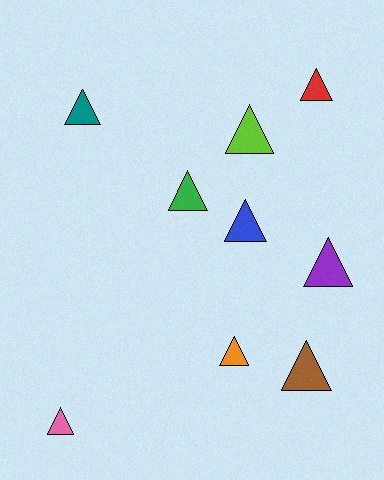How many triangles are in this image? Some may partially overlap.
There are 9 triangles.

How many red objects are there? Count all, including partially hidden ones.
There is 1 red object.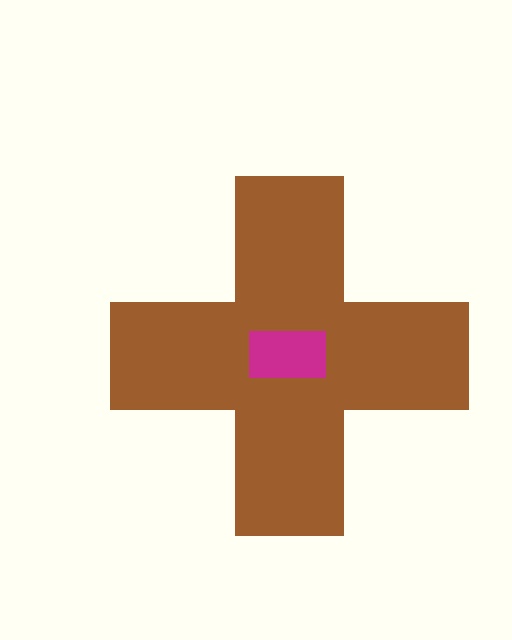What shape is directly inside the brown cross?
The magenta rectangle.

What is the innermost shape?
The magenta rectangle.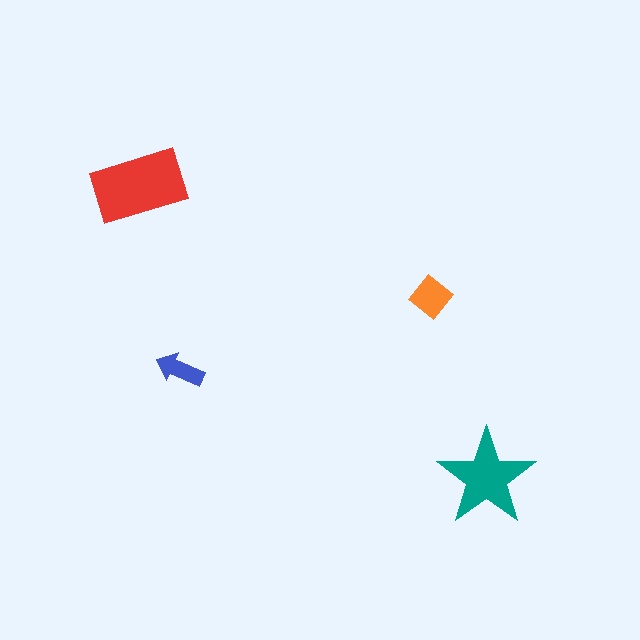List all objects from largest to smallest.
The red rectangle, the teal star, the orange diamond, the blue arrow.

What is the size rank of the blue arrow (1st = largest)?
4th.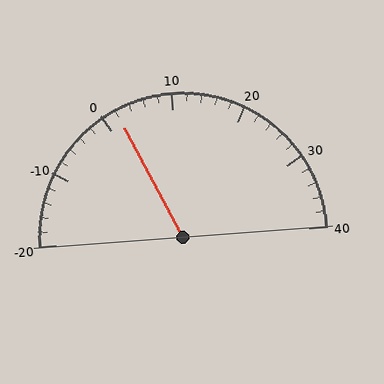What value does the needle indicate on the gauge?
The needle indicates approximately 2.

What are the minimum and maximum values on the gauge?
The gauge ranges from -20 to 40.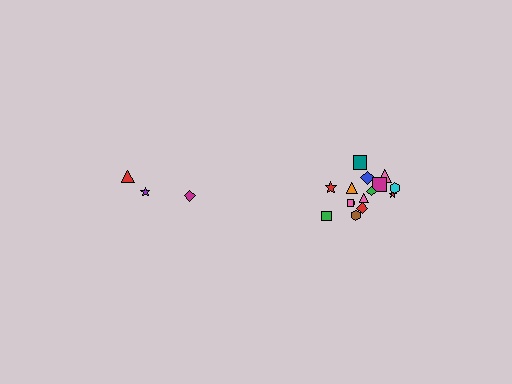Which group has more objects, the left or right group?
The right group.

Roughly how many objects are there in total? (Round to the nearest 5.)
Roughly 20 objects in total.